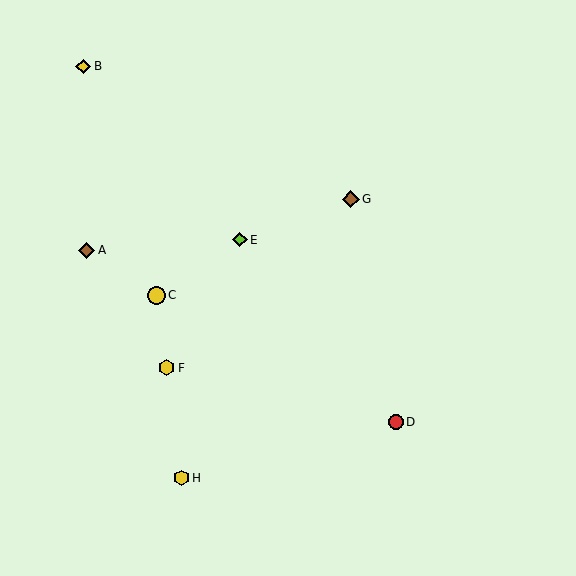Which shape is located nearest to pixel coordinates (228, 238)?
The lime diamond (labeled E) at (240, 240) is nearest to that location.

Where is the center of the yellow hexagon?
The center of the yellow hexagon is at (167, 368).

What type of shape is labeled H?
Shape H is a yellow hexagon.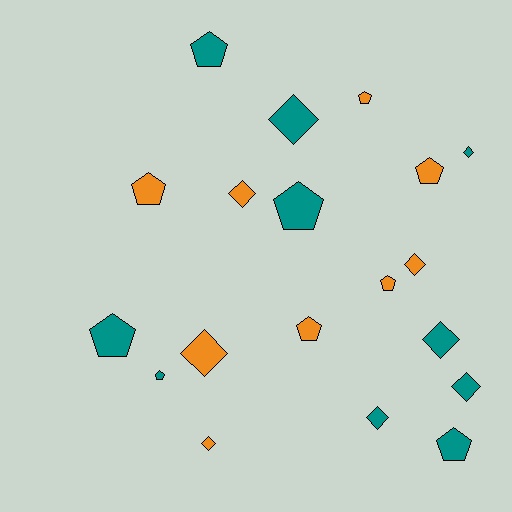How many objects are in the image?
There are 19 objects.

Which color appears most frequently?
Teal, with 10 objects.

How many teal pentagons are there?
There are 5 teal pentagons.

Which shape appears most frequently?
Pentagon, with 10 objects.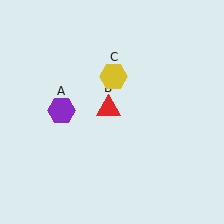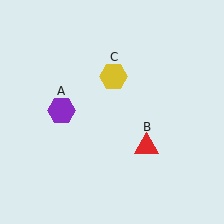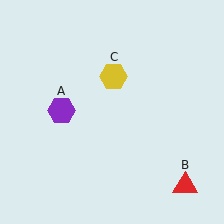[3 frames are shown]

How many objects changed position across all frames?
1 object changed position: red triangle (object B).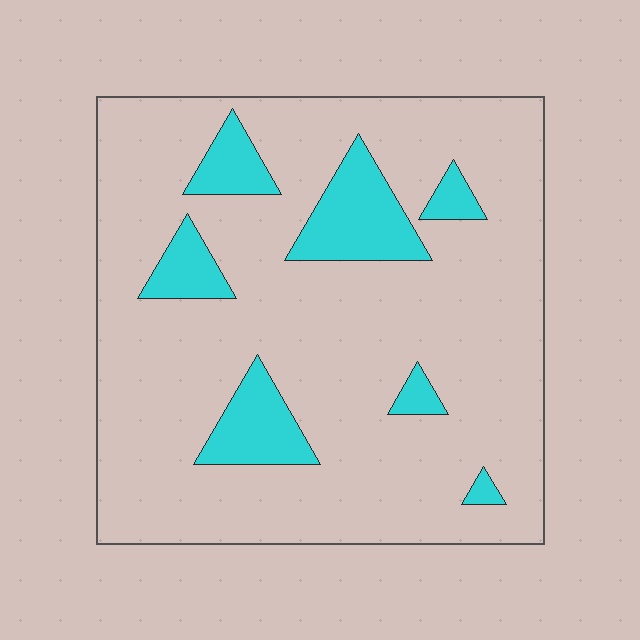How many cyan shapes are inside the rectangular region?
7.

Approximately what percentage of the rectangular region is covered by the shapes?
Approximately 15%.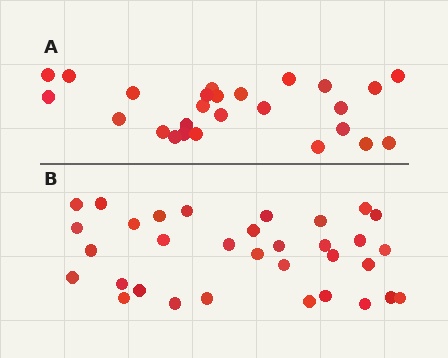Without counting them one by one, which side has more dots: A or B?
Region B (the bottom region) has more dots.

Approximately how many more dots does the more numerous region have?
Region B has roughly 8 or so more dots than region A.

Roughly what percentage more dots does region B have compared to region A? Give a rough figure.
About 25% more.